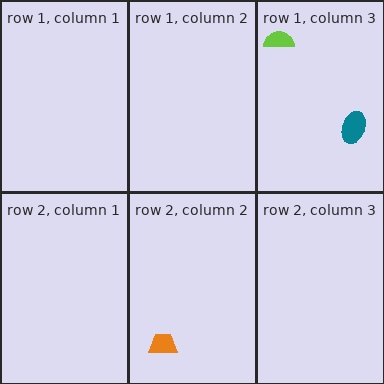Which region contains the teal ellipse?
The row 1, column 3 region.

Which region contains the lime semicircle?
The row 1, column 3 region.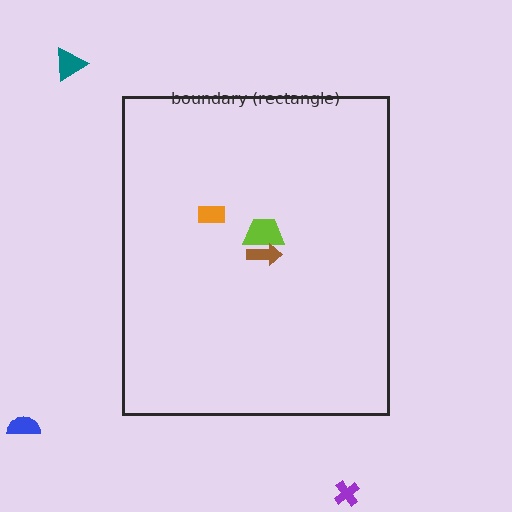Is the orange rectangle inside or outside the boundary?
Inside.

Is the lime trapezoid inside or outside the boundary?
Inside.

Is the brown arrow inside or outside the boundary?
Inside.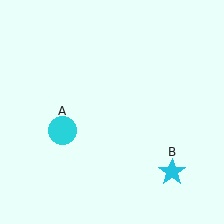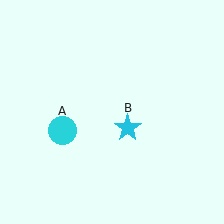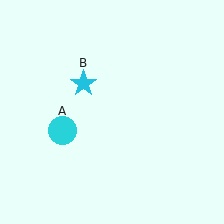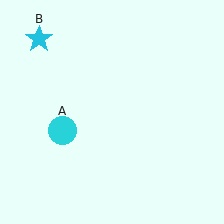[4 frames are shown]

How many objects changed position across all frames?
1 object changed position: cyan star (object B).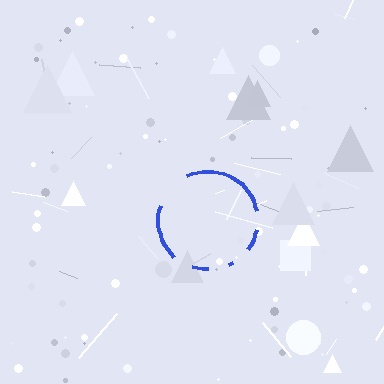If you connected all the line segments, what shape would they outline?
They would outline a circle.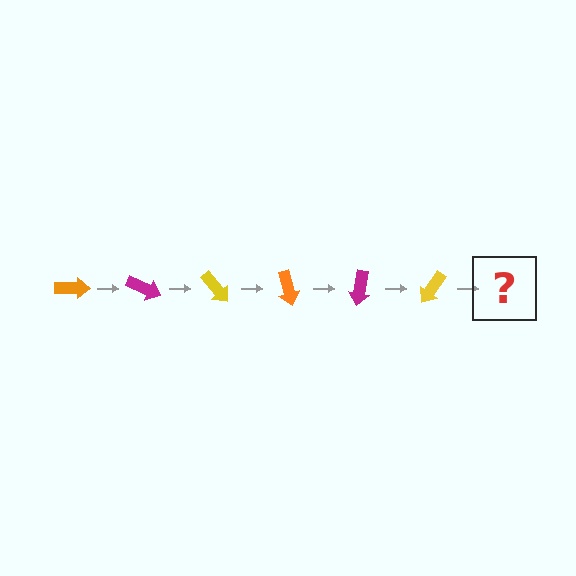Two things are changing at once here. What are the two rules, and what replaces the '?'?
The two rules are that it rotates 25 degrees each step and the color cycles through orange, magenta, and yellow. The '?' should be an orange arrow, rotated 150 degrees from the start.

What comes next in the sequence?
The next element should be an orange arrow, rotated 150 degrees from the start.